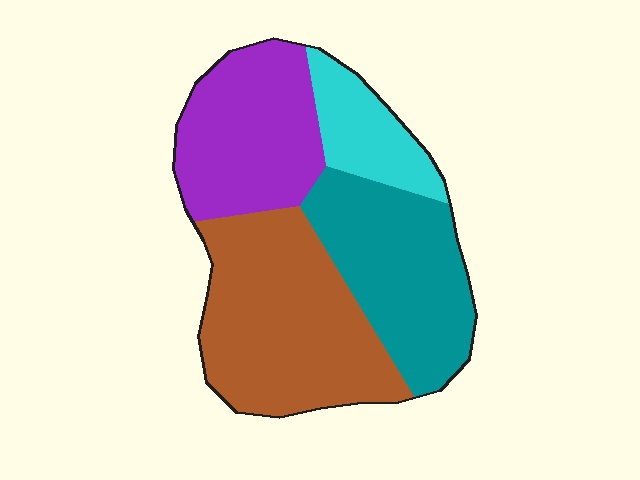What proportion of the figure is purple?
Purple takes up between a sixth and a third of the figure.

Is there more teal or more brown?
Brown.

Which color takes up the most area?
Brown, at roughly 35%.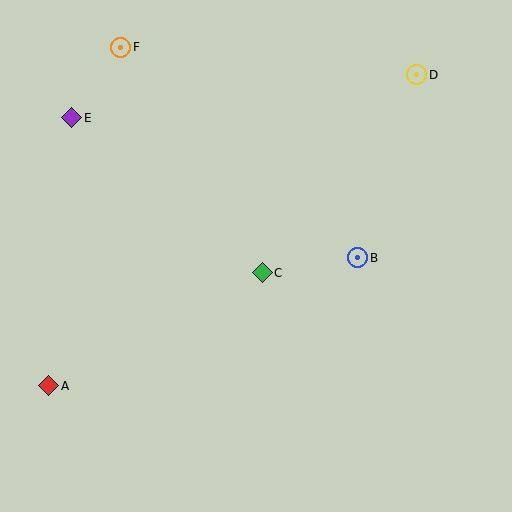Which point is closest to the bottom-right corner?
Point B is closest to the bottom-right corner.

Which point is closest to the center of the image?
Point C at (262, 273) is closest to the center.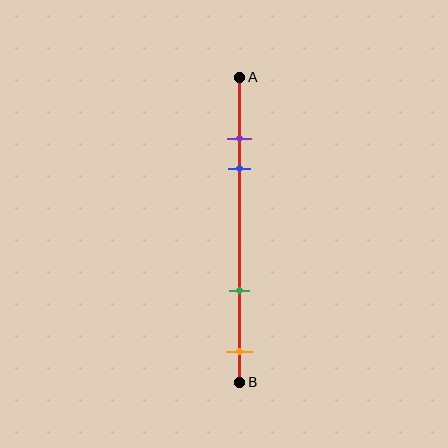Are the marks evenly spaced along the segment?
No, the marks are not evenly spaced.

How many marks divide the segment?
There are 4 marks dividing the segment.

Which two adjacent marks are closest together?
The purple and blue marks are the closest adjacent pair.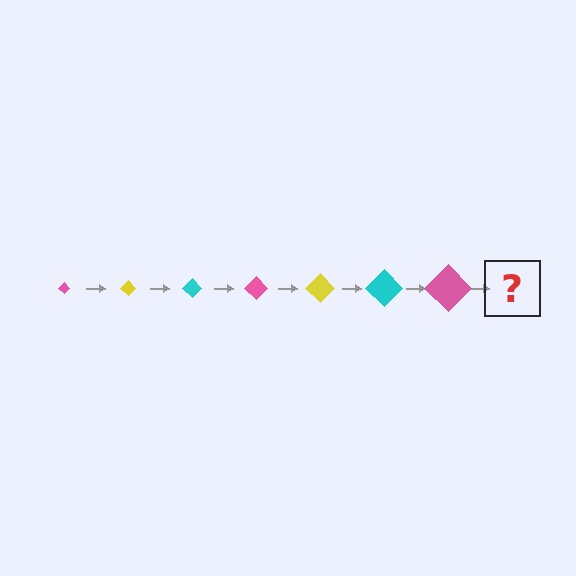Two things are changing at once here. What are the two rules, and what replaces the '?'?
The two rules are that the diamond grows larger each step and the color cycles through pink, yellow, and cyan. The '?' should be a yellow diamond, larger than the previous one.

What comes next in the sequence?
The next element should be a yellow diamond, larger than the previous one.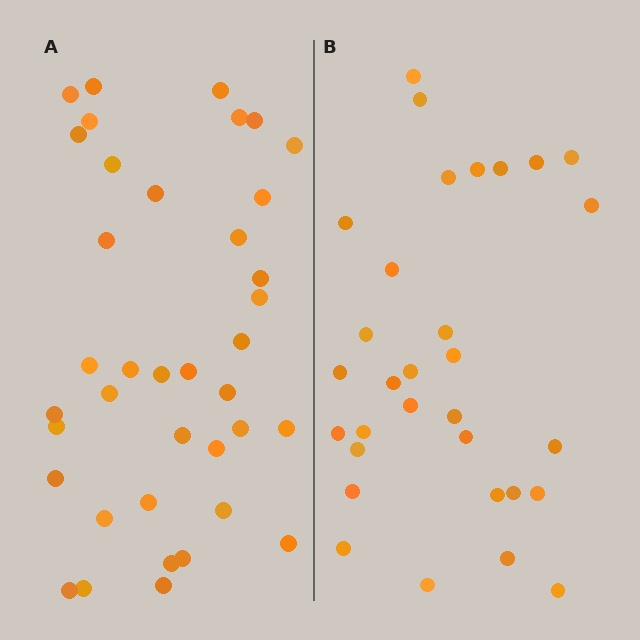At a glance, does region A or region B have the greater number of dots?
Region A (the left region) has more dots.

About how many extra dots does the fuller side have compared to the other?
Region A has roughly 8 or so more dots than region B.